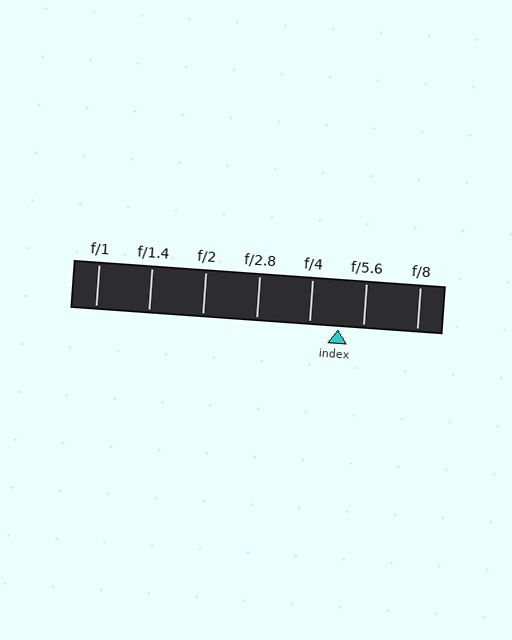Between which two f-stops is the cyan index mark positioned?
The index mark is between f/4 and f/5.6.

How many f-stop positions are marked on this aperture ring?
There are 7 f-stop positions marked.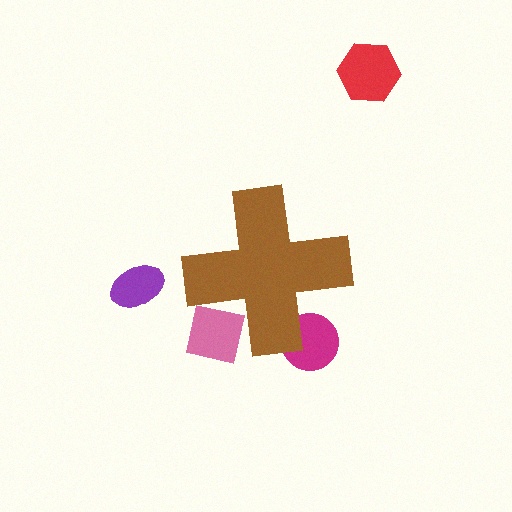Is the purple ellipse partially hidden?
No, the purple ellipse is fully visible.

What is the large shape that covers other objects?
A brown cross.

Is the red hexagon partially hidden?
No, the red hexagon is fully visible.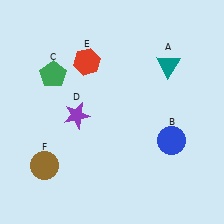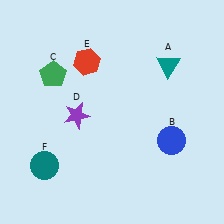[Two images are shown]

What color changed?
The circle (F) changed from brown in Image 1 to teal in Image 2.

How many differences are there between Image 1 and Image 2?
There is 1 difference between the two images.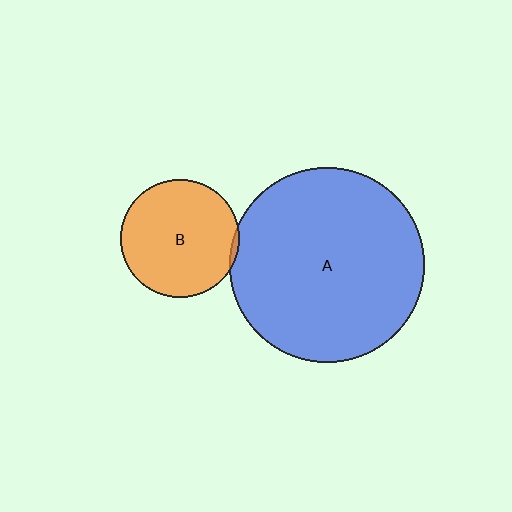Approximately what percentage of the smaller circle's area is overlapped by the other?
Approximately 5%.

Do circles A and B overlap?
Yes.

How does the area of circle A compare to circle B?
Approximately 2.7 times.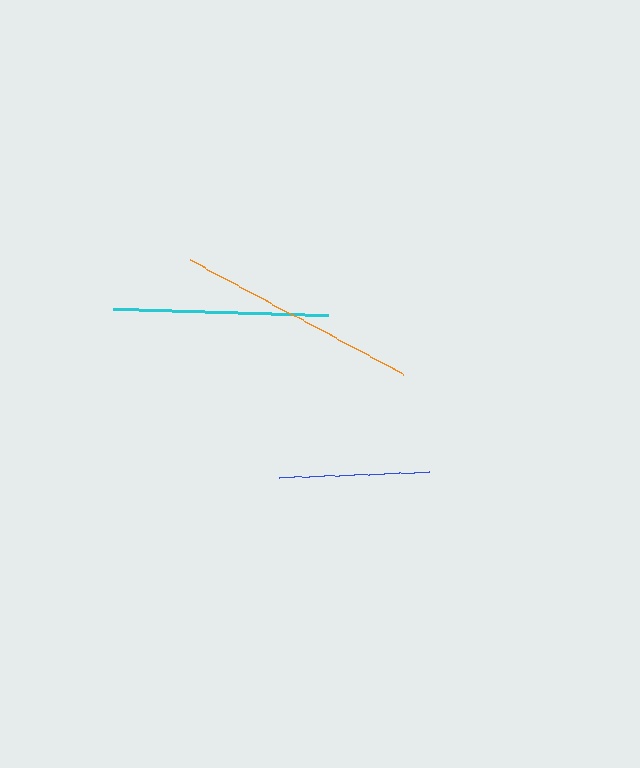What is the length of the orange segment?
The orange segment is approximately 242 pixels long.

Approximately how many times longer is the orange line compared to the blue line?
The orange line is approximately 1.6 times the length of the blue line.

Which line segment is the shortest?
The blue line is the shortest at approximately 151 pixels.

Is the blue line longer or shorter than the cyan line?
The cyan line is longer than the blue line.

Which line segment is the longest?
The orange line is the longest at approximately 242 pixels.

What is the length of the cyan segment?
The cyan segment is approximately 216 pixels long.